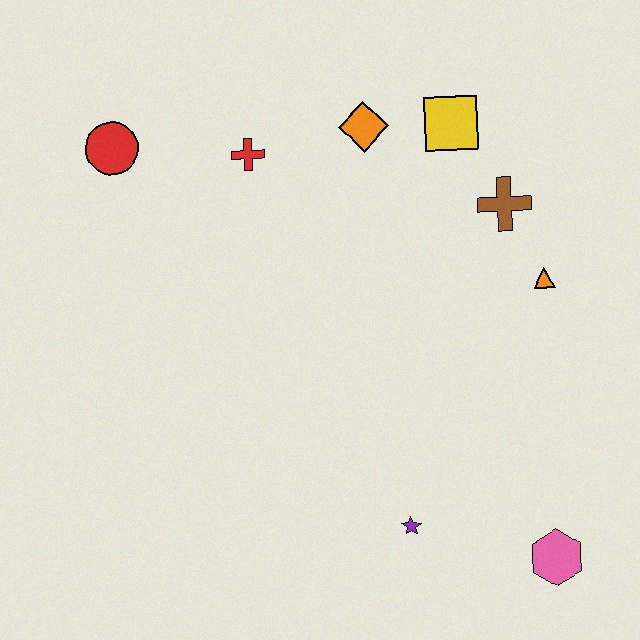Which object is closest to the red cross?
The orange diamond is closest to the red cross.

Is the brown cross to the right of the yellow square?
Yes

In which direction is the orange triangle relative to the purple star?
The orange triangle is above the purple star.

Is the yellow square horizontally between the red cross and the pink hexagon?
Yes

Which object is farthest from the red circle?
The pink hexagon is farthest from the red circle.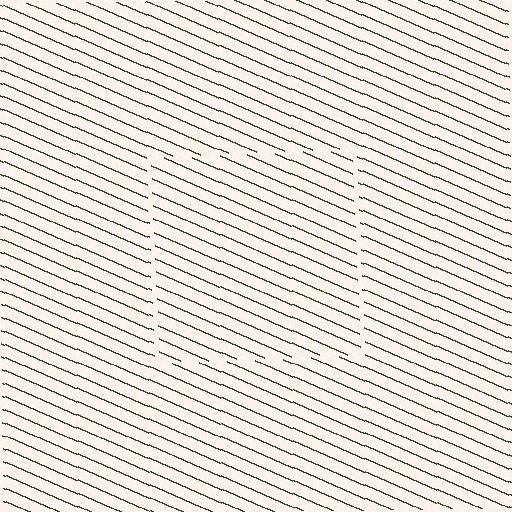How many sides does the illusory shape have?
4 sides — the line-ends trace a square.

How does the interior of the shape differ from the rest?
The interior of the shape contains the same grating, shifted by half a period — the contour is defined by the phase discontinuity where line-ends from the inner and outer gratings abut.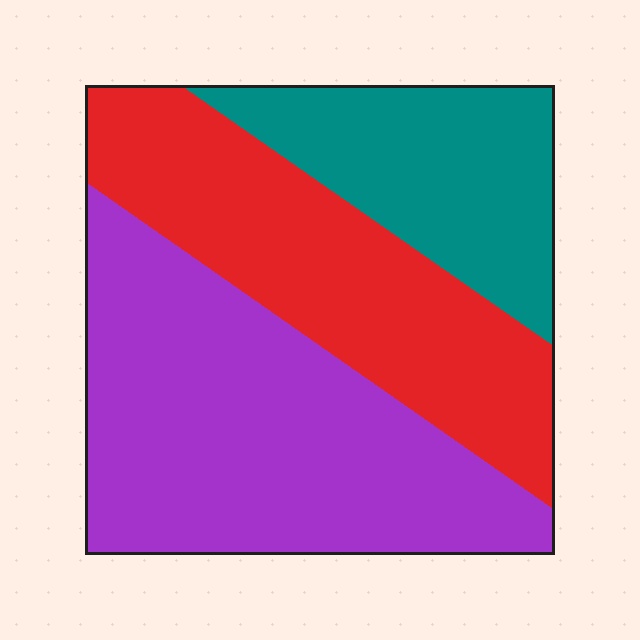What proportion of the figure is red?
Red covers around 35% of the figure.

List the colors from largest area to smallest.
From largest to smallest: purple, red, teal.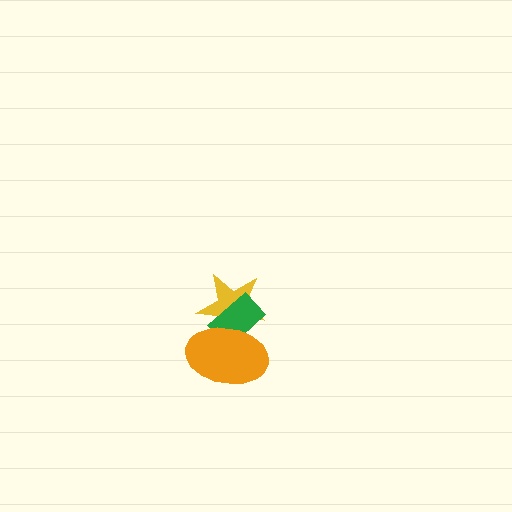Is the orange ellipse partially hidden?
No, no other shape covers it.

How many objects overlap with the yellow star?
2 objects overlap with the yellow star.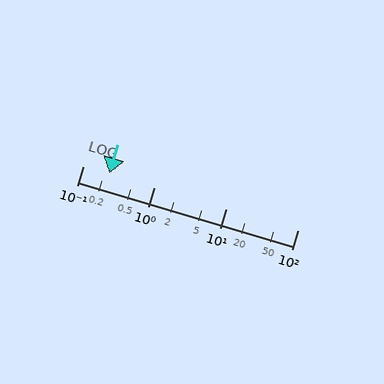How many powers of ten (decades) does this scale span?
The scale spans 3 decades, from 0.1 to 100.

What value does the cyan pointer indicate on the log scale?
The pointer indicates approximately 0.23.